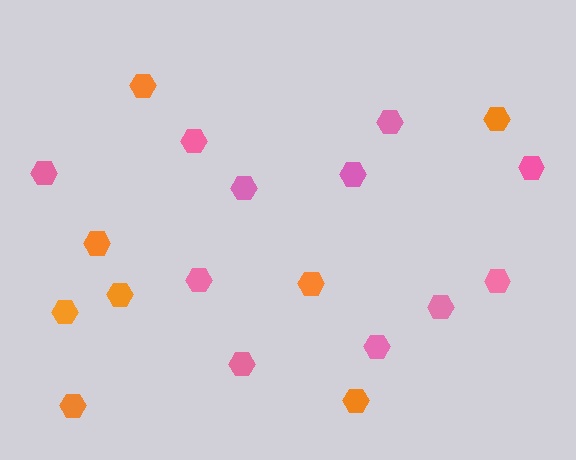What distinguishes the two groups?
There are 2 groups: one group of orange hexagons (8) and one group of pink hexagons (11).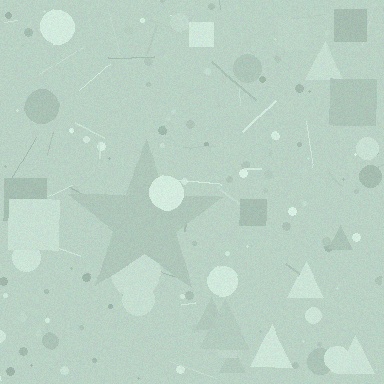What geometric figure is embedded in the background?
A star is embedded in the background.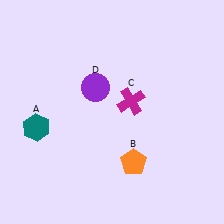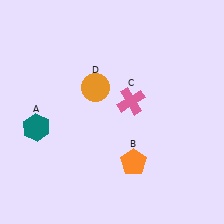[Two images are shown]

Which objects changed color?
C changed from magenta to pink. D changed from purple to orange.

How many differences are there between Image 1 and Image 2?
There are 2 differences between the two images.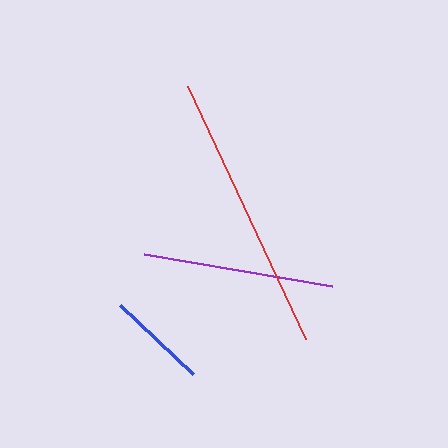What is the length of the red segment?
The red segment is approximately 279 pixels long.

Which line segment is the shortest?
The blue line is the shortest at approximately 101 pixels.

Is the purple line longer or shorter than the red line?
The red line is longer than the purple line.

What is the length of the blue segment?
The blue segment is approximately 101 pixels long.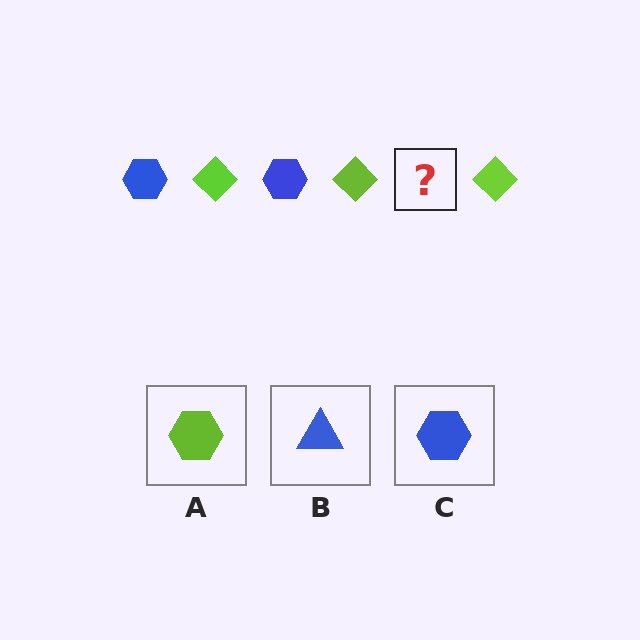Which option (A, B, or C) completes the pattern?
C.